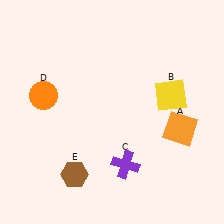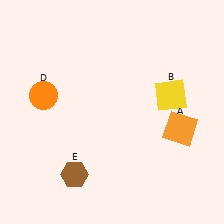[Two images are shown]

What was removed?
The purple cross (C) was removed in Image 2.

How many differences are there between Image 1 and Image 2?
There is 1 difference between the two images.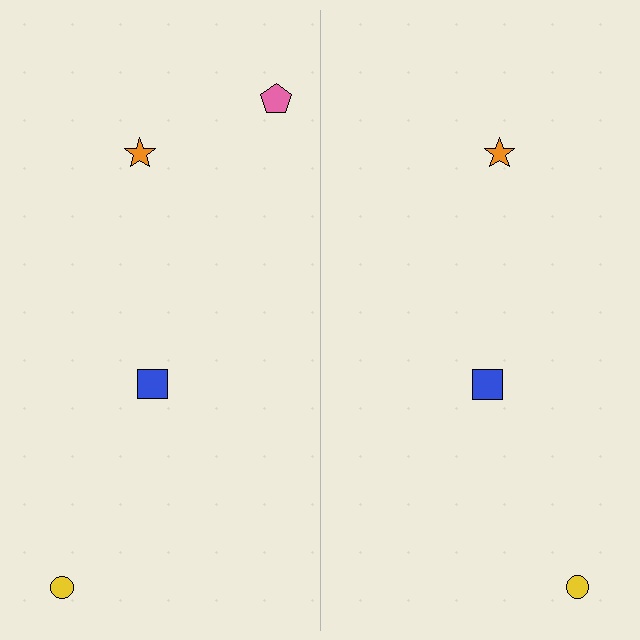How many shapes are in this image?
There are 7 shapes in this image.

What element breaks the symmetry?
A pink pentagon is missing from the right side.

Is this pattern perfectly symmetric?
No, the pattern is not perfectly symmetric. A pink pentagon is missing from the right side.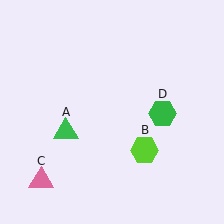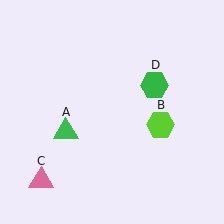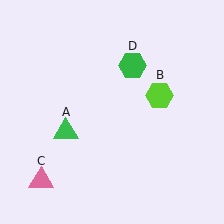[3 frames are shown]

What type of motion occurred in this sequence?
The lime hexagon (object B), green hexagon (object D) rotated counterclockwise around the center of the scene.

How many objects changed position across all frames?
2 objects changed position: lime hexagon (object B), green hexagon (object D).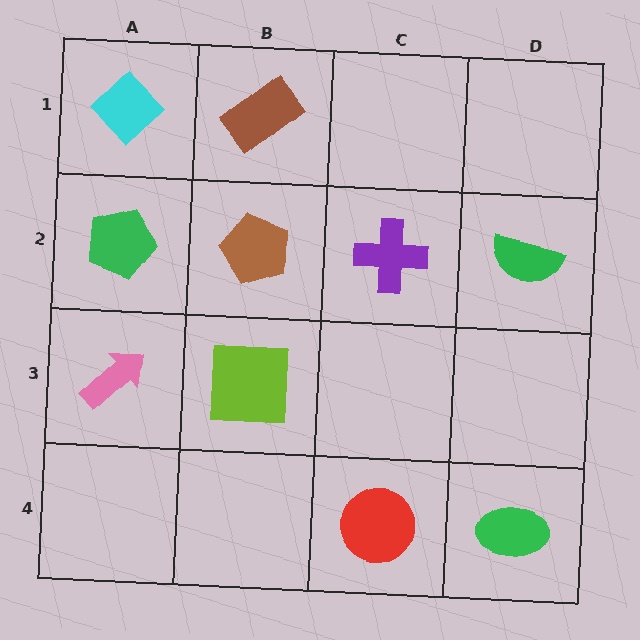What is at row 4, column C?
A red circle.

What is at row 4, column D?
A green ellipse.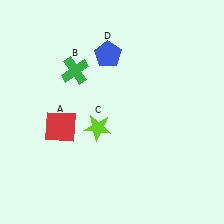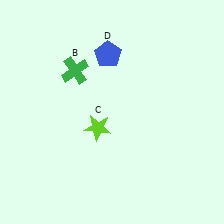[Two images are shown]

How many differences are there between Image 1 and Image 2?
There is 1 difference between the two images.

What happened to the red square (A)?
The red square (A) was removed in Image 2. It was in the bottom-left area of Image 1.